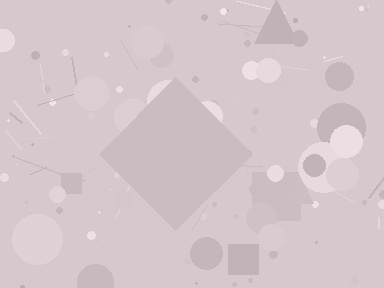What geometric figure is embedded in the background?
A diamond is embedded in the background.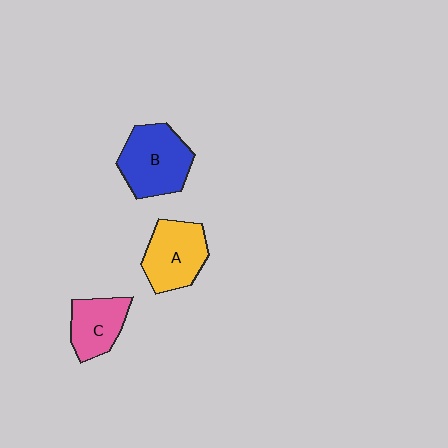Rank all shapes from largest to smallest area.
From largest to smallest: B (blue), A (yellow), C (pink).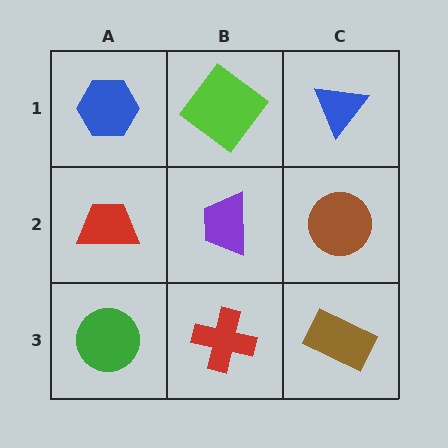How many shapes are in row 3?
3 shapes.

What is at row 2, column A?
A red trapezoid.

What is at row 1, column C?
A blue triangle.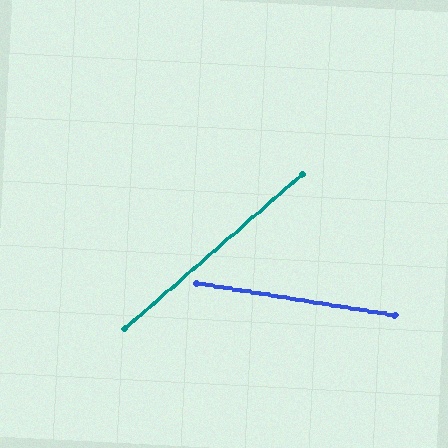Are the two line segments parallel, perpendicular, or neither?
Neither parallel nor perpendicular — they differ by about 50°.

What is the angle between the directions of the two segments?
Approximately 50 degrees.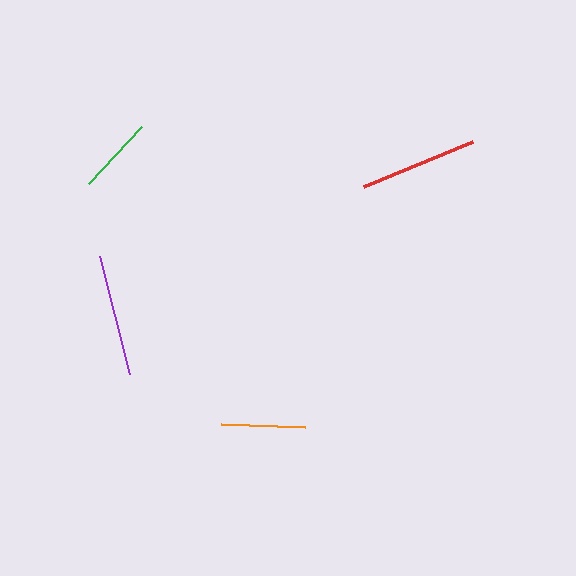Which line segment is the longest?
The purple line is the longest at approximately 121 pixels.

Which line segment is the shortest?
The green line is the shortest at approximately 78 pixels.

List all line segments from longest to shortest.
From longest to shortest: purple, red, orange, green.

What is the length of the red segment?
The red segment is approximately 118 pixels long.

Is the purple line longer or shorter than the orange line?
The purple line is longer than the orange line.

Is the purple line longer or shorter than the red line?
The purple line is longer than the red line.